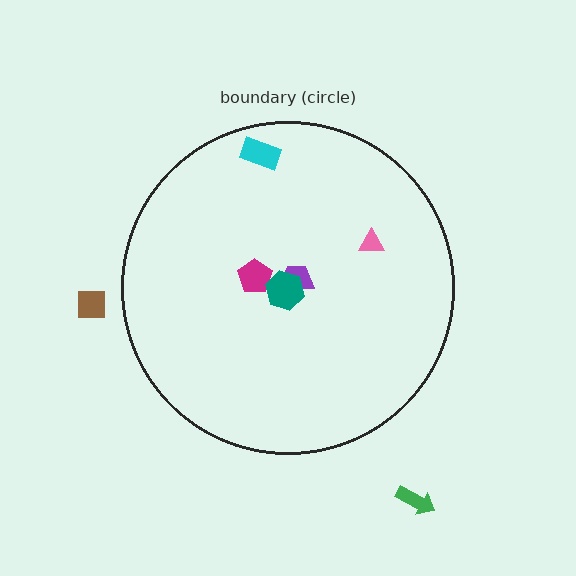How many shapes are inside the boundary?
5 inside, 2 outside.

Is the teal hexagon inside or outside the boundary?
Inside.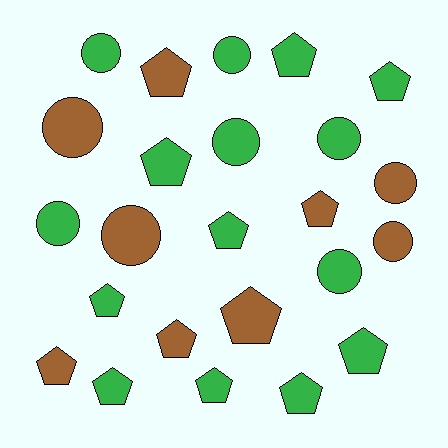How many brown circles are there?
There are 4 brown circles.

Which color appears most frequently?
Green, with 15 objects.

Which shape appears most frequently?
Pentagon, with 14 objects.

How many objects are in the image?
There are 24 objects.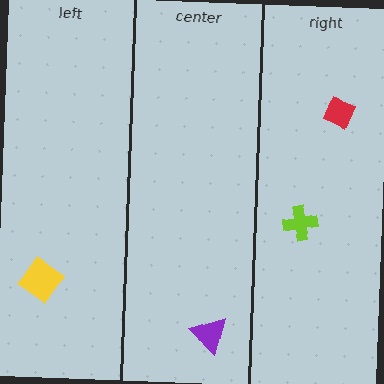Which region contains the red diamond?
The right region.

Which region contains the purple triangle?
The center region.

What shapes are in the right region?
The lime cross, the red diamond.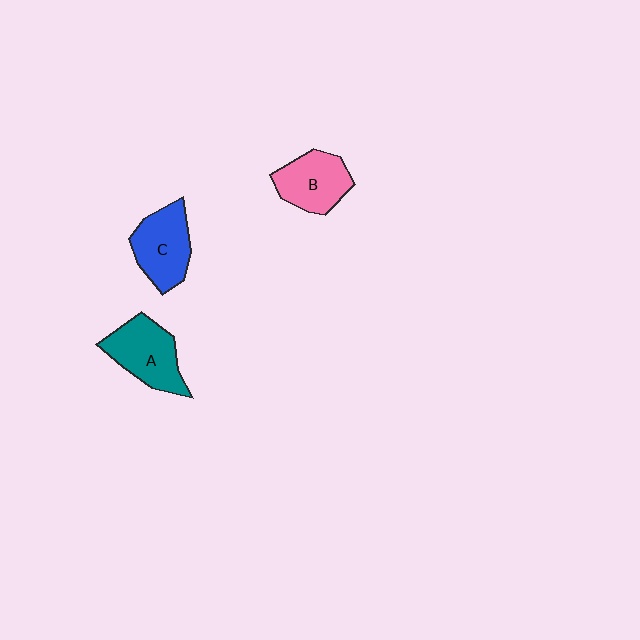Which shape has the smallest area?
Shape B (pink).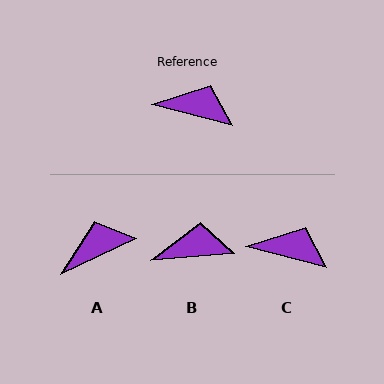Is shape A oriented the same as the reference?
No, it is off by about 40 degrees.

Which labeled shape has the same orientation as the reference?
C.